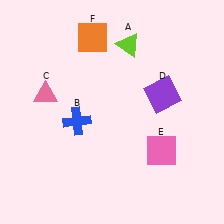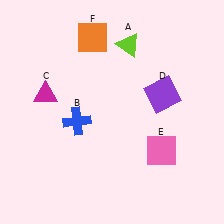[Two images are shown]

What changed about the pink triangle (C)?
In Image 1, C is pink. In Image 2, it changed to magenta.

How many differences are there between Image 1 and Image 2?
There is 1 difference between the two images.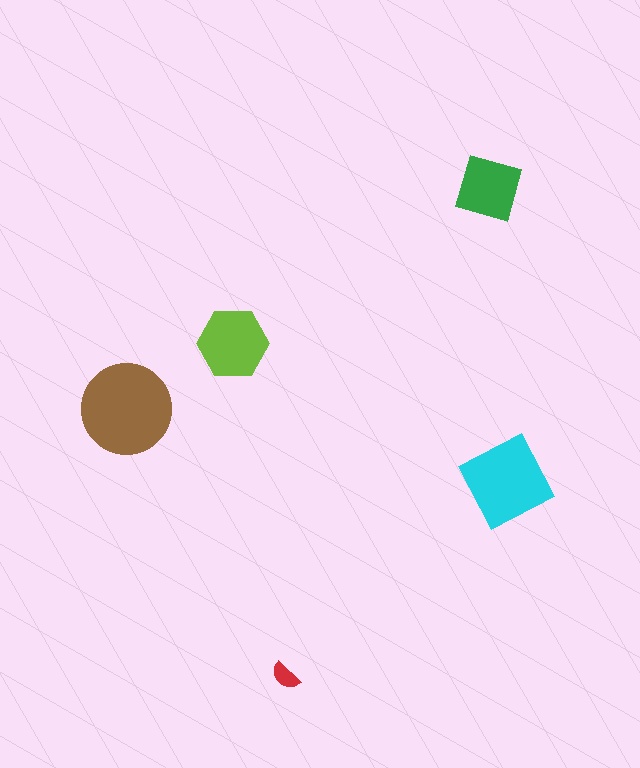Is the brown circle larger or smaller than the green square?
Larger.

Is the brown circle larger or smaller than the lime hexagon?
Larger.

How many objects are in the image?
There are 5 objects in the image.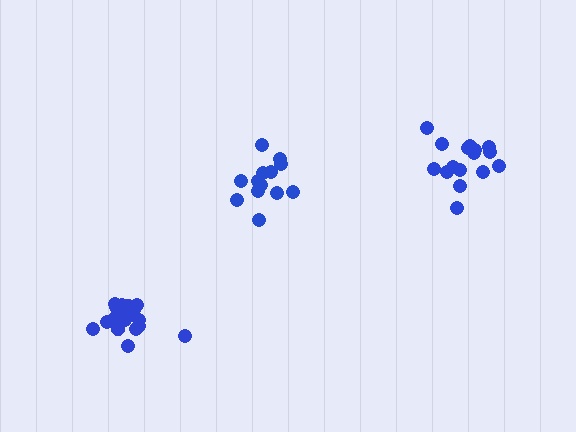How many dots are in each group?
Group 1: 13 dots, Group 2: 16 dots, Group 3: 18 dots (47 total).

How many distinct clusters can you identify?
There are 3 distinct clusters.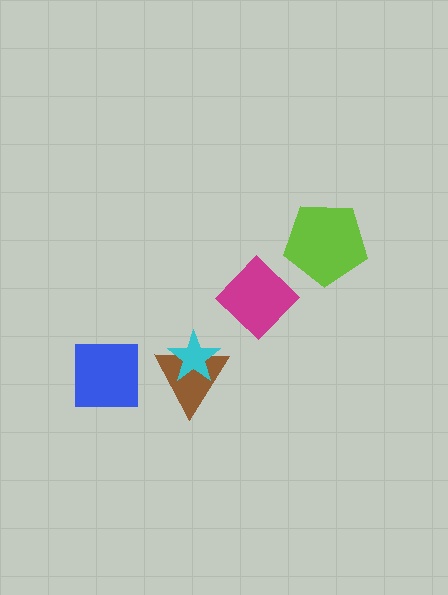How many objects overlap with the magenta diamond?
0 objects overlap with the magenta diamond.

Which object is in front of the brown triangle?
The cyan star is in front of the brown triangle.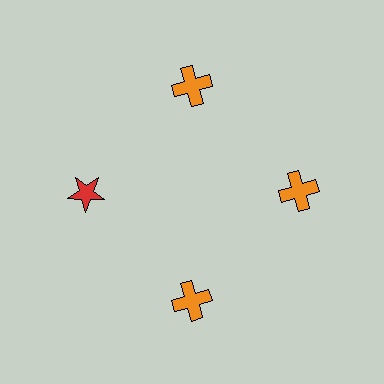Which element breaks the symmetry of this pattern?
The red star at roughly the 9 o'clock position breaks the symmetry. All other shapes are orange crosses.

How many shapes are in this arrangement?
There are 4 shapes arranged in a ring pattern.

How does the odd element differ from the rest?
It differs in both color (red instead of orange) and shape (star instead of cross).